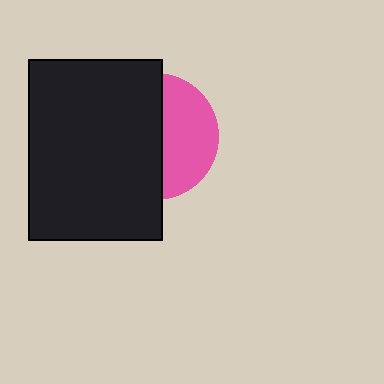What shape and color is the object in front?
The object in front is a black rectangle.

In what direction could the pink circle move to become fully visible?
The pink circle could move right. That would shift it out from behind the black rectangle entirely.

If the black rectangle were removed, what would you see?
You would see the complete pink circle.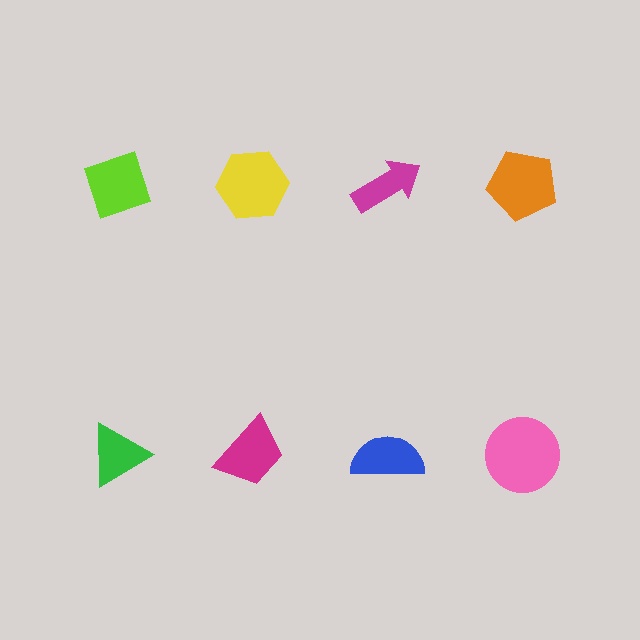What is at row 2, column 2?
A magenta trapezoid.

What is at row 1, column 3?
A magenta arrow.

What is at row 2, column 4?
A pink circle.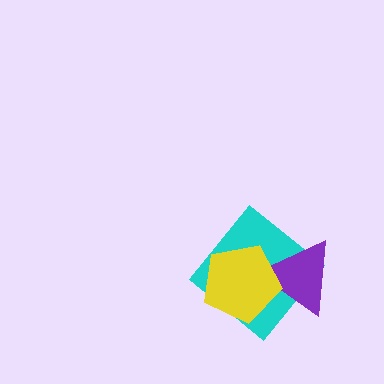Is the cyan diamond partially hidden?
Yes, it is partially covered by another shape.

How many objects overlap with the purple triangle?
2 objects overlap with the purple triangle.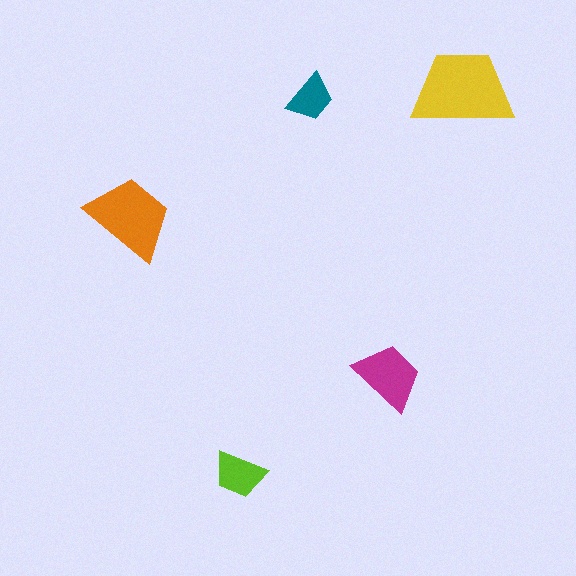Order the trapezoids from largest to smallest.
the yellow one, the orange one, the magenta one, the lime one, the teal one.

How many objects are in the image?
There are 5 objects in the image.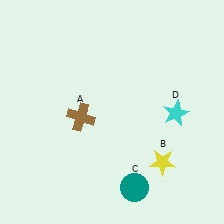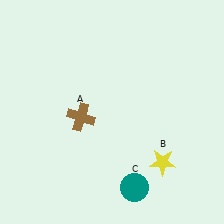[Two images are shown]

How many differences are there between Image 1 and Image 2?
There is 1 difference between the two images.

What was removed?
The cyan star (D) was removed in Image 2.